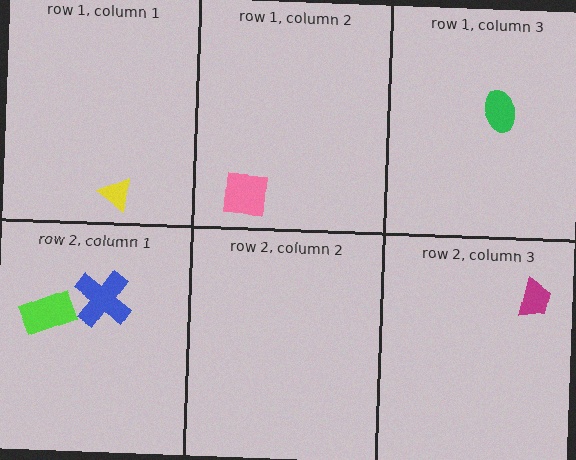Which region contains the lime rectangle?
The row 2, column 1 region.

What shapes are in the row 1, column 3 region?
The green ellipse.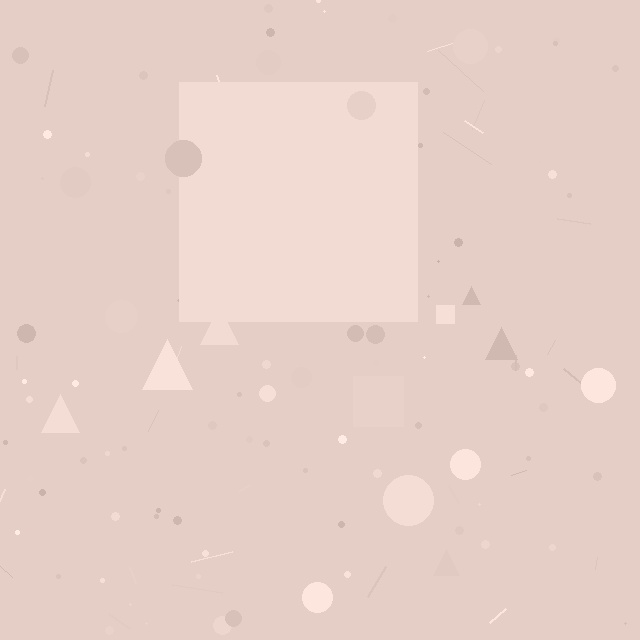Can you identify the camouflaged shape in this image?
The camouflaged shape is a square.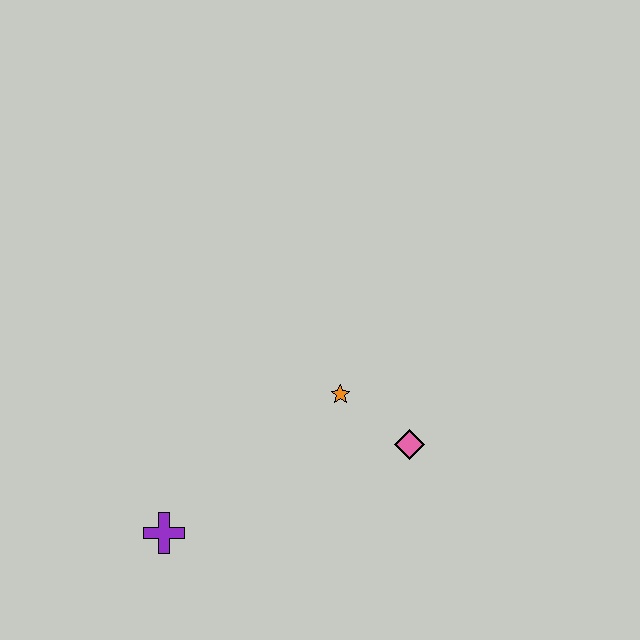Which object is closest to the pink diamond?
The orange star is closest to the pink diamond.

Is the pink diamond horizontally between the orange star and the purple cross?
No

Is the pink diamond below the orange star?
Yes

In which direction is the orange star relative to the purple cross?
The orange star is to the right of the purple cross.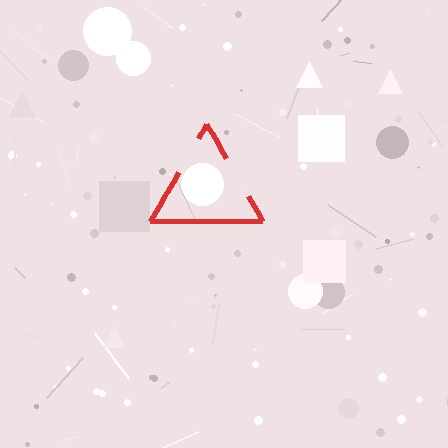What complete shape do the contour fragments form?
The contour fragments form a triangle.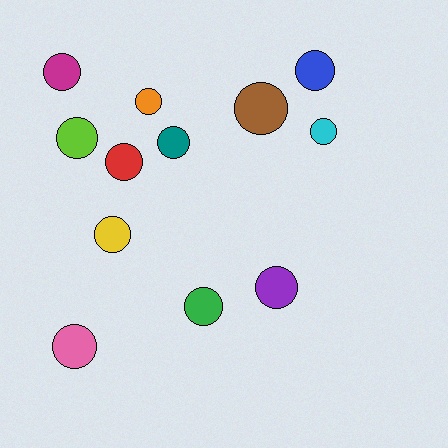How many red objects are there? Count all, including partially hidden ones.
There is 1 red object.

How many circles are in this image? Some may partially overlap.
There are 12 circles.